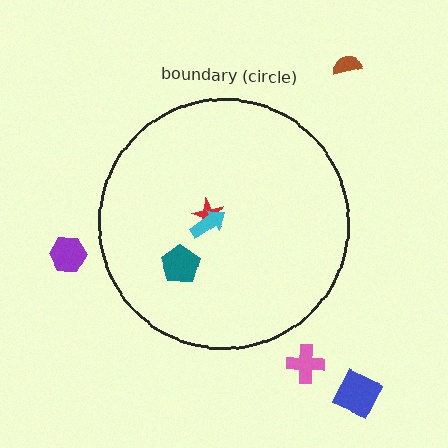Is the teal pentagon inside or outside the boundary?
Inside.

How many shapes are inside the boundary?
3 inside, 4 outside.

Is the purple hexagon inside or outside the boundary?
Outside.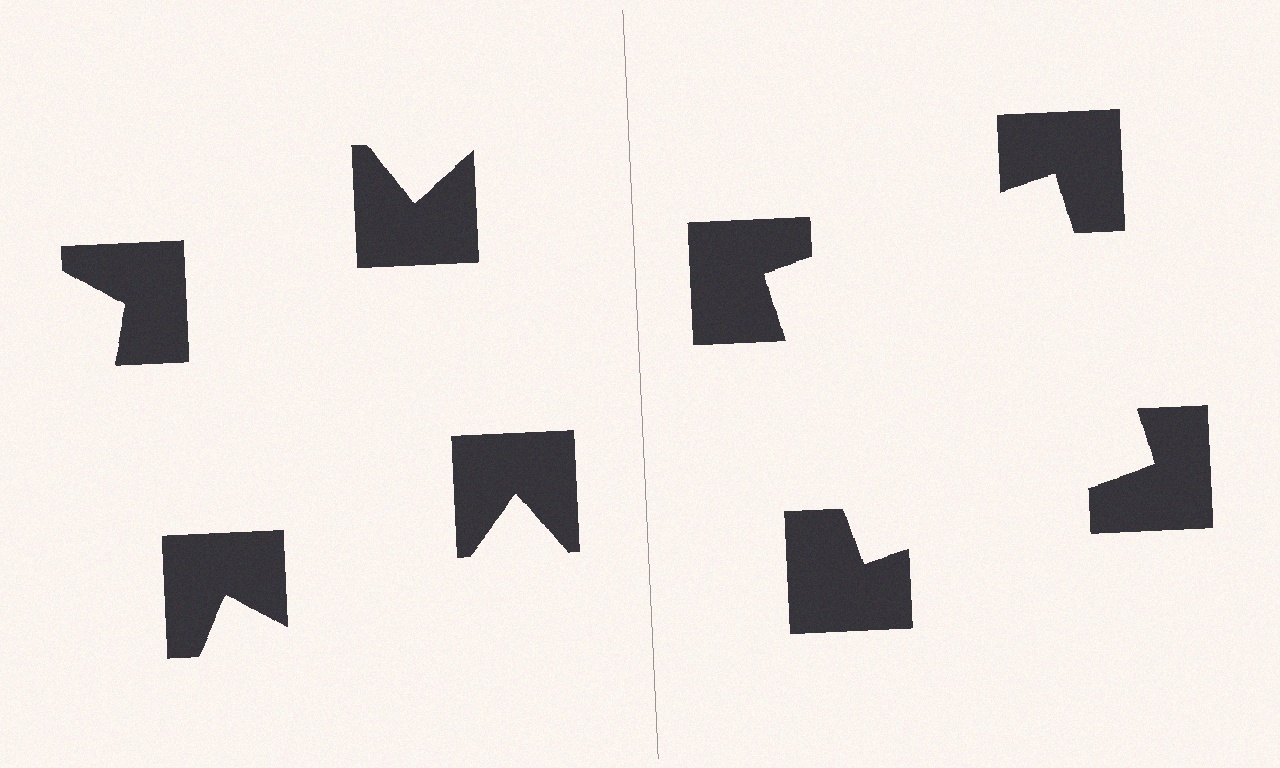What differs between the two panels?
The notched squares are positioned identically on both sides; only the wedge orientations differ. On the right they align to a square; on the left they are misaligned.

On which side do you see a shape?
An illusory square appears on the right side. On the left side the wedge cuts are rotated, so no coherent shape forms.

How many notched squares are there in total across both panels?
8 — 4 on each side.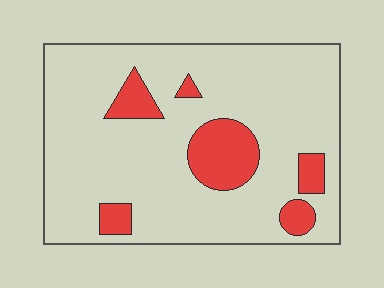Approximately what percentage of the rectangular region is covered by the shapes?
Approximately 15%.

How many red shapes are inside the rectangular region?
6.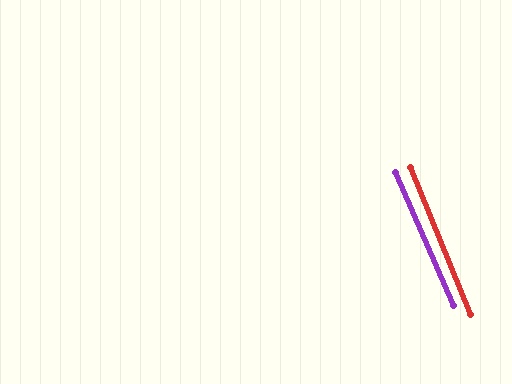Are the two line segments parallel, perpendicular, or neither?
Parallel — their directions differ by only 1.3°.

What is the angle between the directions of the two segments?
Approximately 1 degree.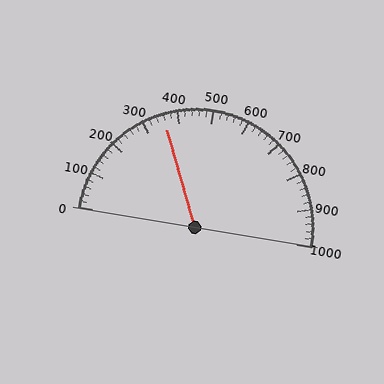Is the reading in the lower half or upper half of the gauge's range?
The reading is in the lower half of the range (0 to 1000).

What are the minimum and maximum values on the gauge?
The gauge ranges from 0 to 1000.